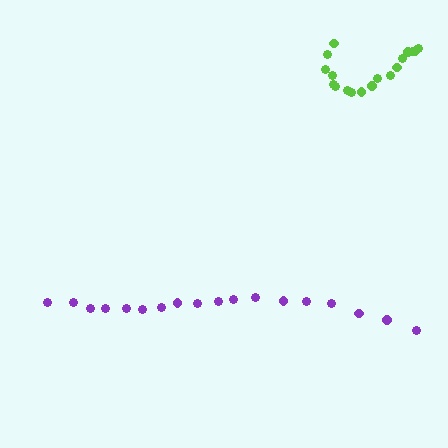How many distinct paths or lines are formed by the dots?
There are 2 distinct paths.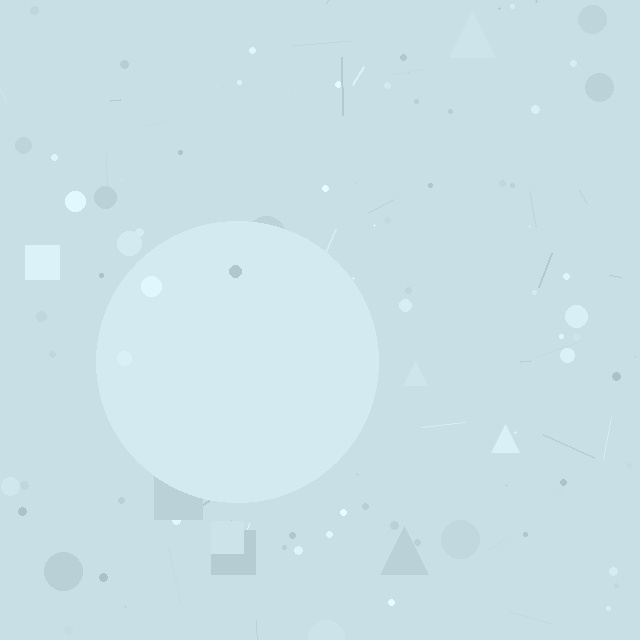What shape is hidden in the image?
A circle is hidden in the image.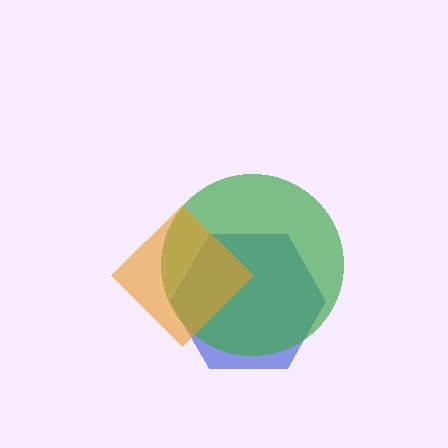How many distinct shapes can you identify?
There are 3 distinct shapes: a blue hexagon, a green circle, an orange diamond.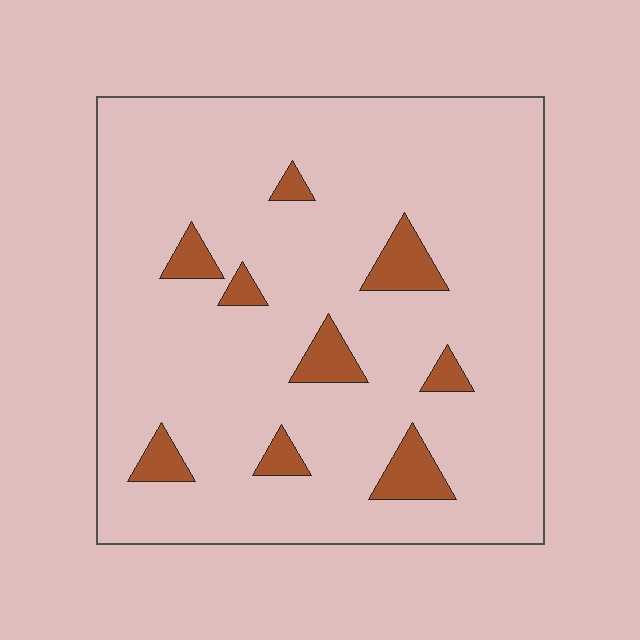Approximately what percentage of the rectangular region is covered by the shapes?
Approximately 10%.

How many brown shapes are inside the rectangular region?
9.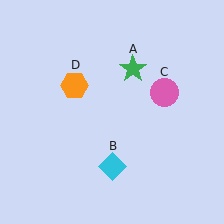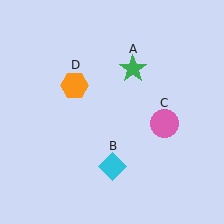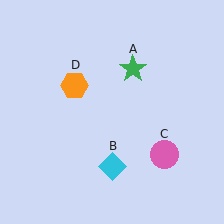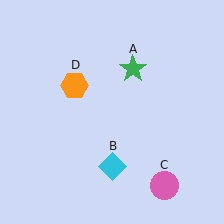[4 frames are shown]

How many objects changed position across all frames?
1 object changed position: pink circle (object C).